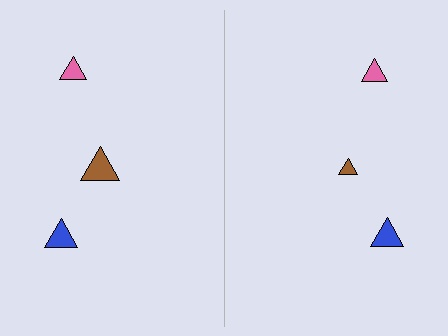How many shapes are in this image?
There are 6 shapes in this image.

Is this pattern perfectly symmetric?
No, the pattern is not perfectly symmetric. The brown triangle on the right side has a different size than its mirror counterpart.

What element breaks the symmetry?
The brown triangle on the right side has a different size than its mirror counterpart.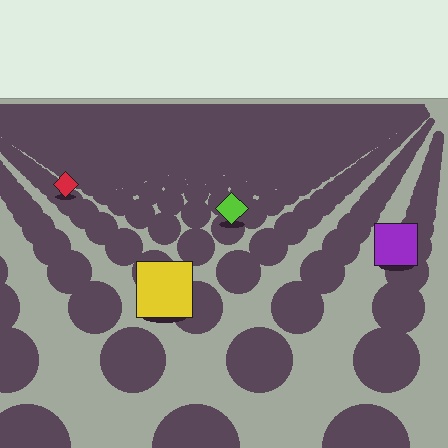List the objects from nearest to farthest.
From nearest to farthest: the yellow square, the purple square, the lime diamond, the red diamond.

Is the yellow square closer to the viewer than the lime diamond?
Yes. The yellow square is closer — you can tell from the texture gradient: the ground texture is coarser near it.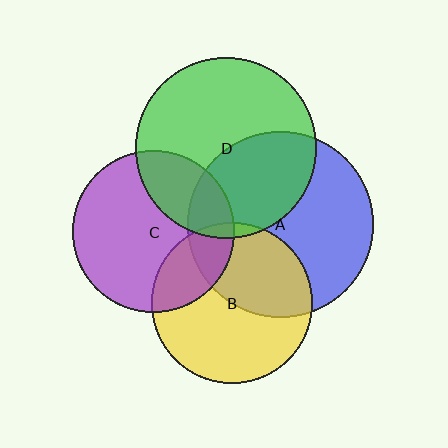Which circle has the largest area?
Circle A (blue).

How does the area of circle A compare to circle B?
Approximately 1.3 times.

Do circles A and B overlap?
Yes.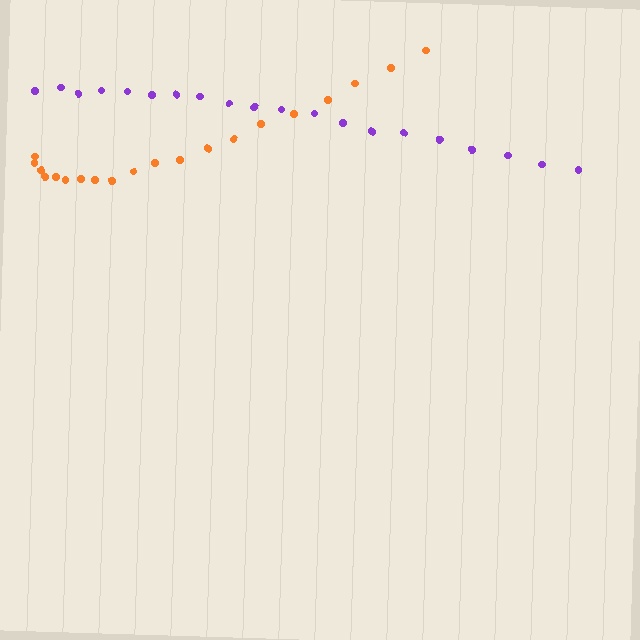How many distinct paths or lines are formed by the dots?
There are 2 distinct paths.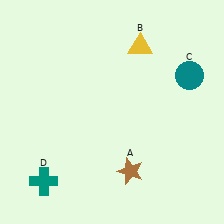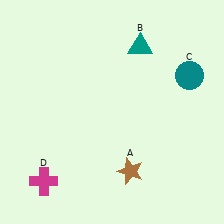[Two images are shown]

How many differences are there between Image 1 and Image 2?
There are 2 differences between the two images.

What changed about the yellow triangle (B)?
In Image 1, B is yellow. In Image 2, it changed to teal.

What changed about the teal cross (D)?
In Image 1, D is teal. In Image 2, it changed to magenta.